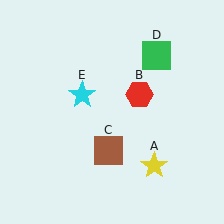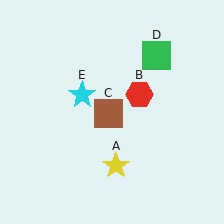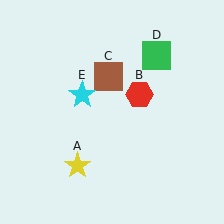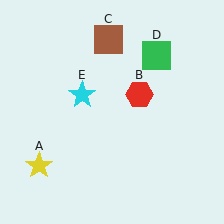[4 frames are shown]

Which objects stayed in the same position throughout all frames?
Red hexagon (object B) and green square (object D) and cyan star (object E) remained stationary.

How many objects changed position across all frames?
2 objects changed position: yellow star (object A), brown square (object C).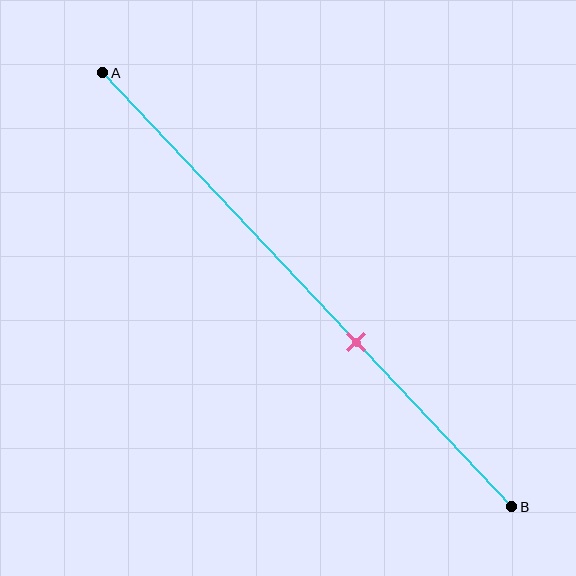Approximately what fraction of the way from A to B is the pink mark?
The pink mark is approximately 60% of the way from A to B.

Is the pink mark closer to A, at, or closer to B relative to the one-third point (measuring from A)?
The pink mark is closer to point B than the one-third point of segment AB.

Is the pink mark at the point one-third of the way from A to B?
No, the mark is at about 60% from A, not at the 33% one-third point.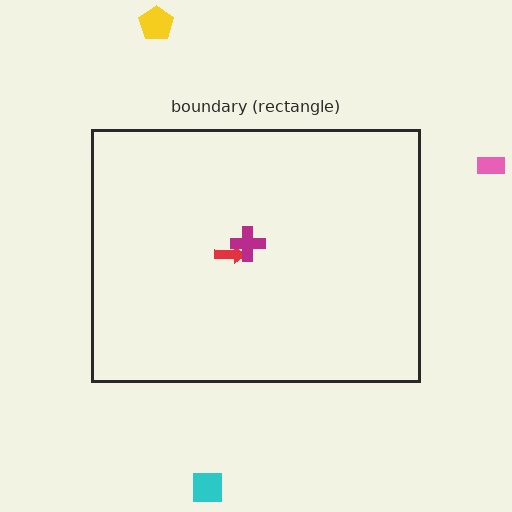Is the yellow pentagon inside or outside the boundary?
Outside.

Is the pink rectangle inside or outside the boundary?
Outside.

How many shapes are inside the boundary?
2 inside, 3 outside.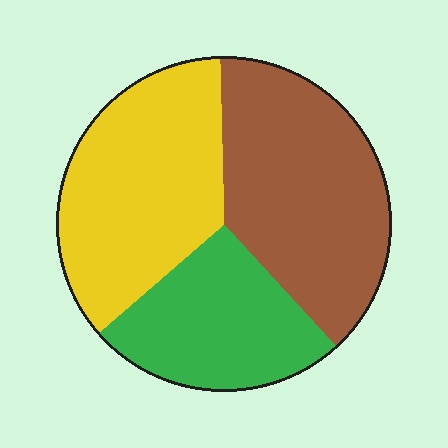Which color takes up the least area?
Green, at roughly 25%.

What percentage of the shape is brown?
Brown covers roughly 40% of the shape.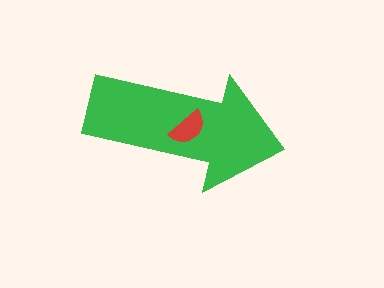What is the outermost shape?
The green arrow.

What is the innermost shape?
The red semicircle.